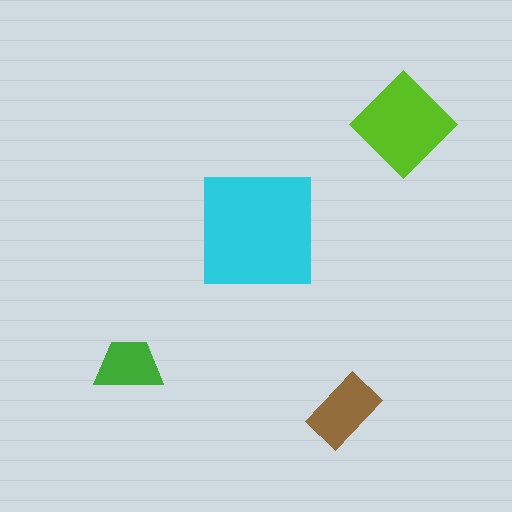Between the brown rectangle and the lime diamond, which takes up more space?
The lime diamond.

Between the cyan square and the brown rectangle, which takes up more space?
The cyan square.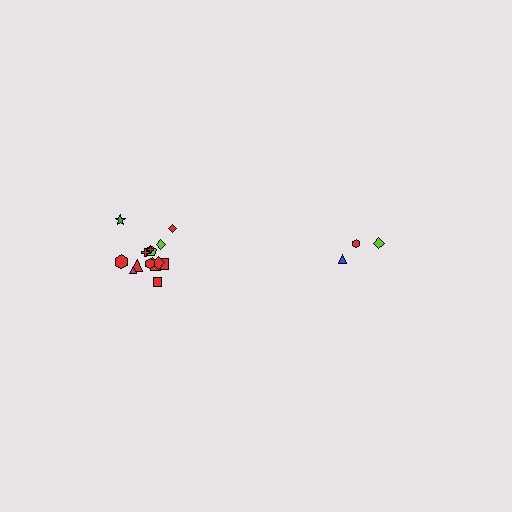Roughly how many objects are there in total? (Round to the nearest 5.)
Roughly 20 objects in total.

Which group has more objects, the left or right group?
The left group.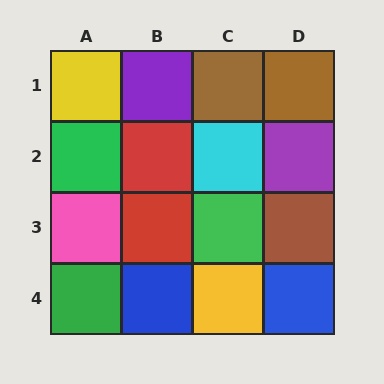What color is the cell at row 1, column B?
Purple.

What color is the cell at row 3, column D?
Brown.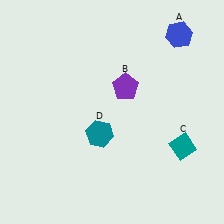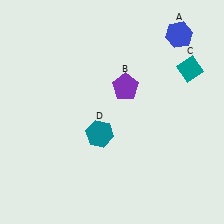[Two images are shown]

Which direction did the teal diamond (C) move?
The teal diamond (C) moved up.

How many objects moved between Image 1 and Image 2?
1 object moved between the two images.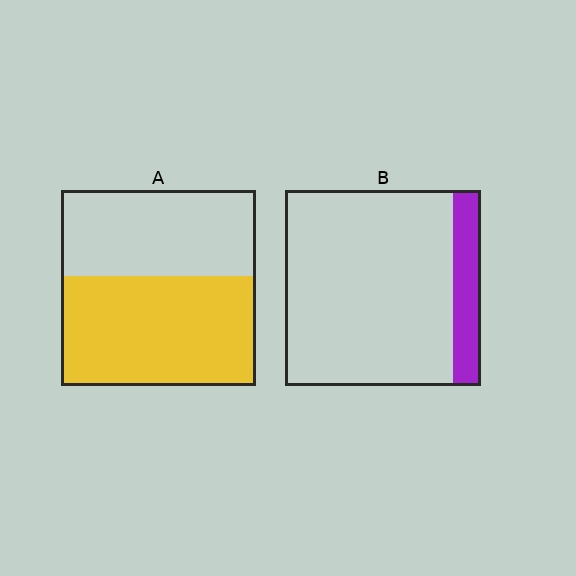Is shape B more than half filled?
No.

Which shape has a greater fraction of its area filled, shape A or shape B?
Shape A.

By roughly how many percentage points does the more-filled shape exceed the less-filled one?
By roughly 40 percentage points (A over B).